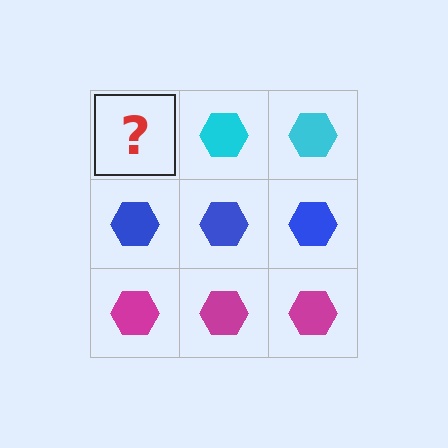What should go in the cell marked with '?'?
The missing cell should contain a cyan hexagon.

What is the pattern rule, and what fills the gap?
The rule is that each row has a consistent color. The gap should be filled with a cyan hexagon.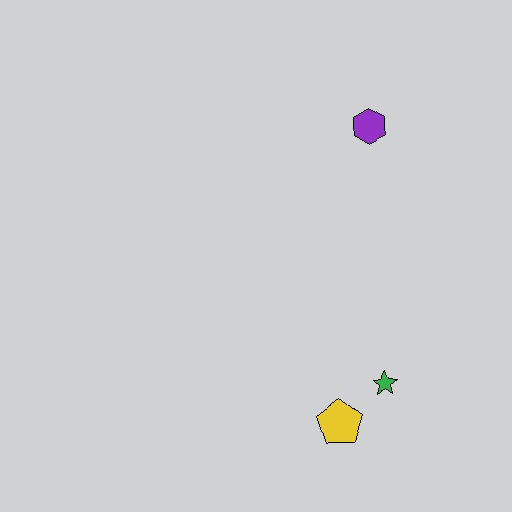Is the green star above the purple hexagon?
No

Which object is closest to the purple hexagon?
The green star is closest to the purple hexagon.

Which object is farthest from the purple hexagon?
The yellow pentagon is farthest from the purple hexagon.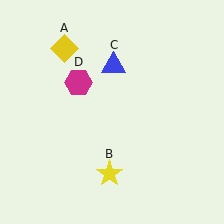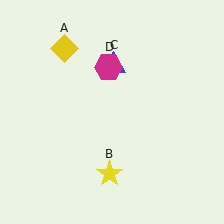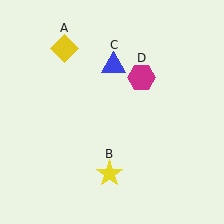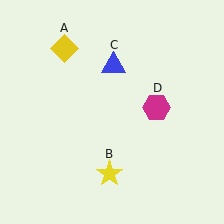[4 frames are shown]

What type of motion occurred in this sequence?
The magenta hexagon (object D) rotated clockwise around the center of the scene.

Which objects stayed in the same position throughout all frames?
Yellow diamond (object A) and yellow star (object B) and blue triangle (object C) remained stationary.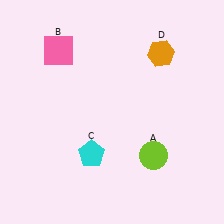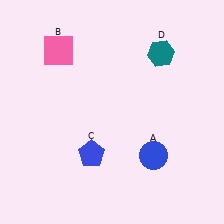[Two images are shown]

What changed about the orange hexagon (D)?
In Image 1, D is orange. In Image 2, it changed to teal.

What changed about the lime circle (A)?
In Image 1, A is lime. In Image 2, it changed to blue.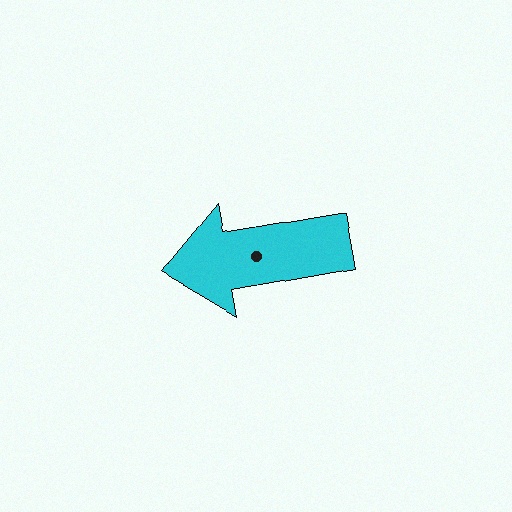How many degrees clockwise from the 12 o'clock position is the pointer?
Approximately 260 degrees.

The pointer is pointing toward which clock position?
Roughly 9 o'clock.